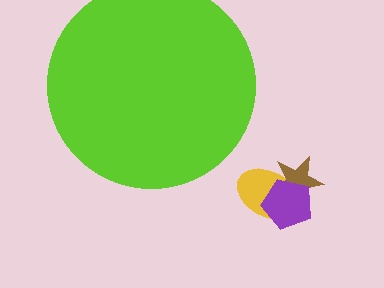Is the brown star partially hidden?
No, the brown star is fully visible.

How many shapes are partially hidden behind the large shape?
0 shapes are partially hidden.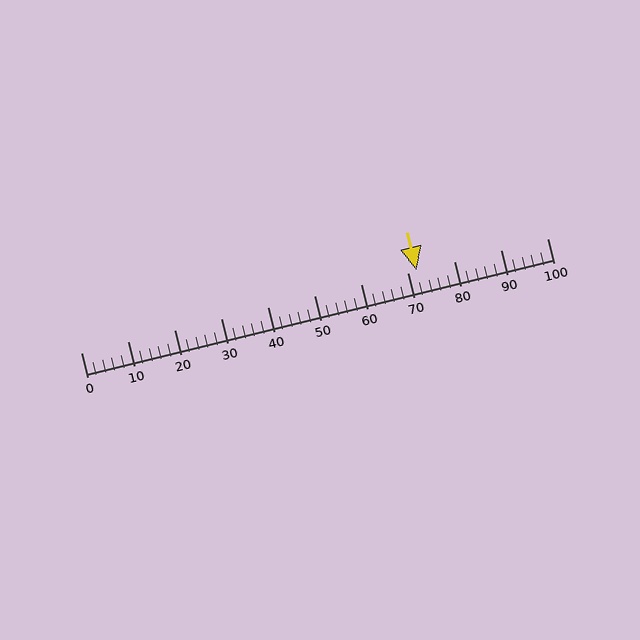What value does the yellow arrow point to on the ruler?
The yellow arrow points to approximately 72.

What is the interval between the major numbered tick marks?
The major tick marks are spaced 10 units apart.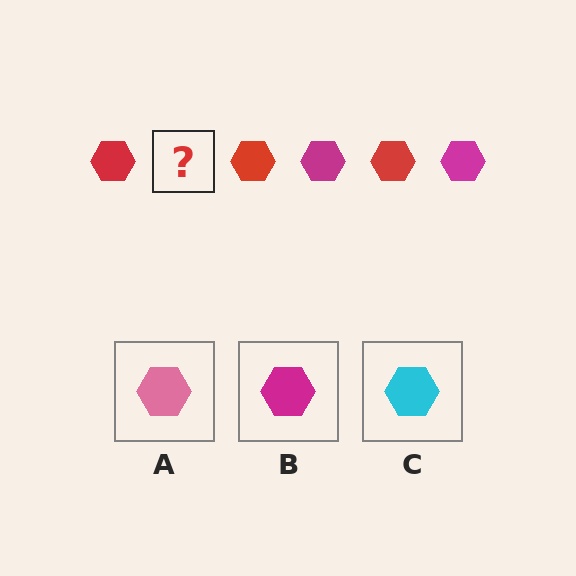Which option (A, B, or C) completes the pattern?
B.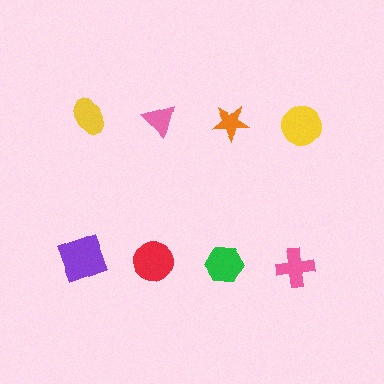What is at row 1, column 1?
A yellow ellipse.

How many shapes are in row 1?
4 shapes.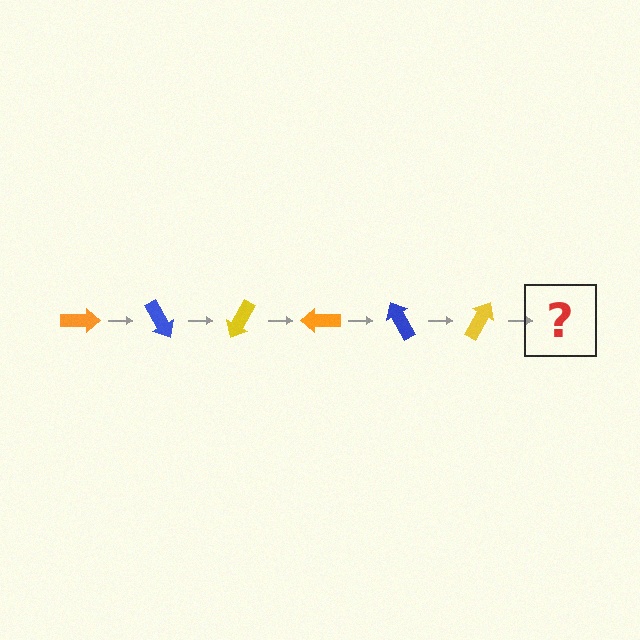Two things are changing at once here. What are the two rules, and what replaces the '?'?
The two rules are that it rotates 60 degrees each step and the color cycles through orange, blue, and yellow. The '?' should be an orange arrow, rotated 360 degrees from the start.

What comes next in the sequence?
The next element should be an orange arrow, rotated 360 degrees from the start.